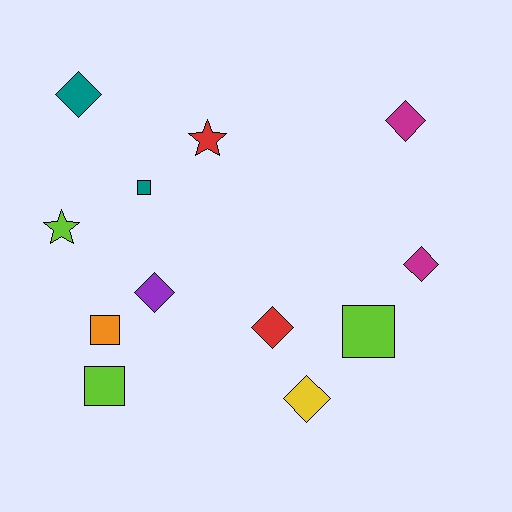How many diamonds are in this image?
There are 6 diamonds.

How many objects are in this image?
There are 12 objects.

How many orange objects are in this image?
There is 1 orange object.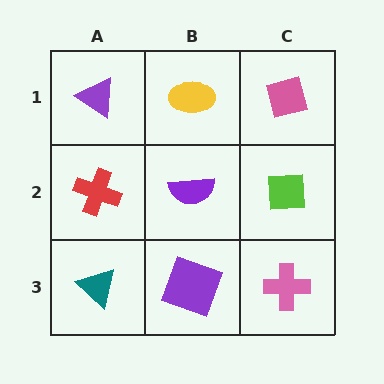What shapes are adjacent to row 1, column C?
A lime square (row 2, column C), a yellow ellipse (row 1, column B).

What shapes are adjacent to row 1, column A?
A red cross (row 2, column A), a yellow ellipse (row 1, column B).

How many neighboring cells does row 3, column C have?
2.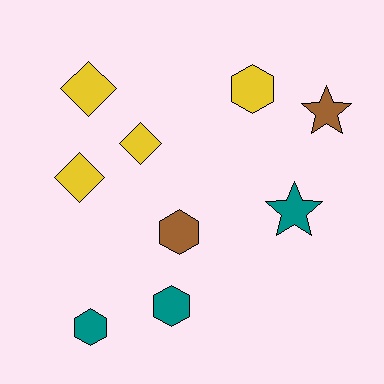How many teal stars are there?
There is 1 teal star.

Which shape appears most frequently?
Hexagon, with 4 objects.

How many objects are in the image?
There are 9 objects.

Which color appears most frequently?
Yellow, with 4 objects.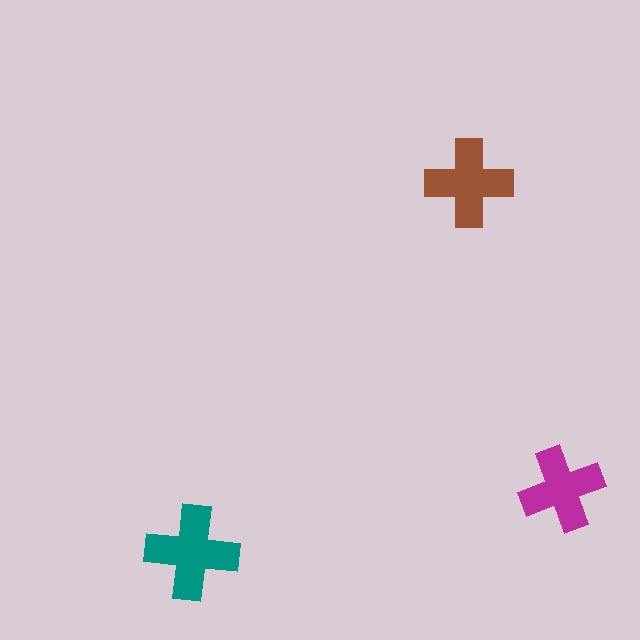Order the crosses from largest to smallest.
the teal one, the brown one, the magenta one.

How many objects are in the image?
There are 3 objects in the image.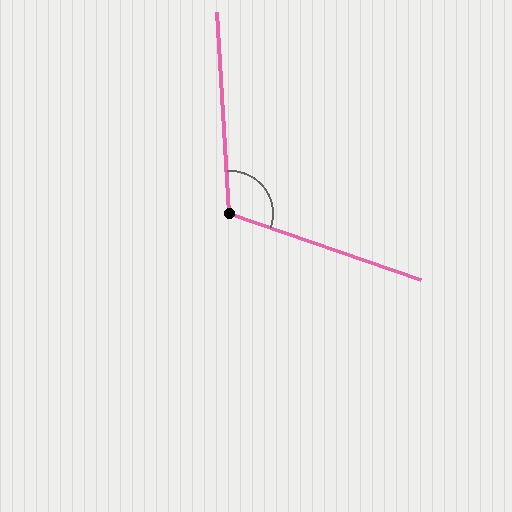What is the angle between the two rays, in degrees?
Approximately 112 degrees.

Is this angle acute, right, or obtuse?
It is obtuse.